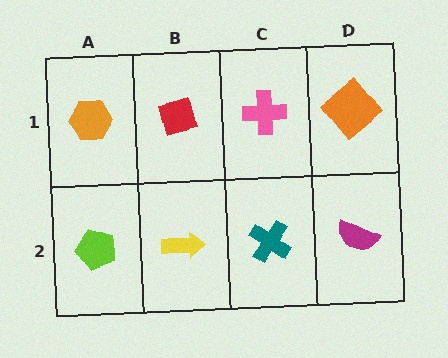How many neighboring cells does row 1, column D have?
2.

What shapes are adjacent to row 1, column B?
A yellow arrow (row 2, column B), an orange hexagon (row 1, column A), a pink cross (row 1, column C).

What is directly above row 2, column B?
A red square.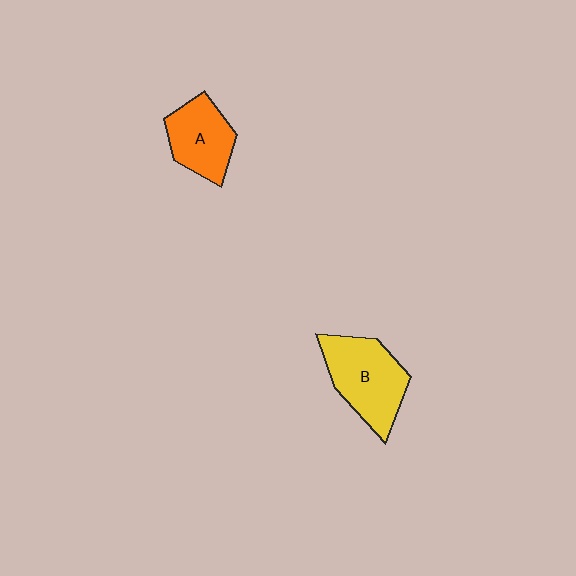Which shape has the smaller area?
Shape A (orange).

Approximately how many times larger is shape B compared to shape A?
Approximately 1.3 times.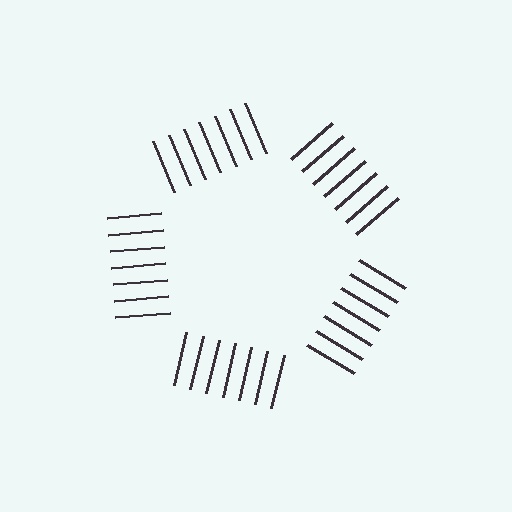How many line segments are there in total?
35 — 7 along each of the 5 edges.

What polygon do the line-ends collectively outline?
An illusory pentagon — the line segments terminate on its edges but no continuous stroke is drawn.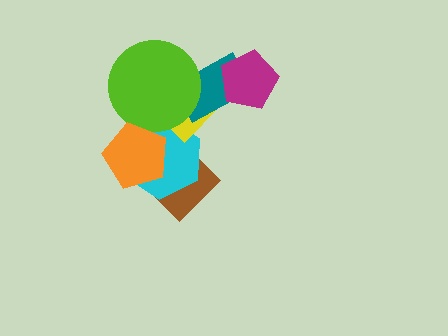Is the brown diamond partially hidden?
Yes, it is partially covered by another shape.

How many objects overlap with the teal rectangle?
3 objects overlap with the teal rectangle.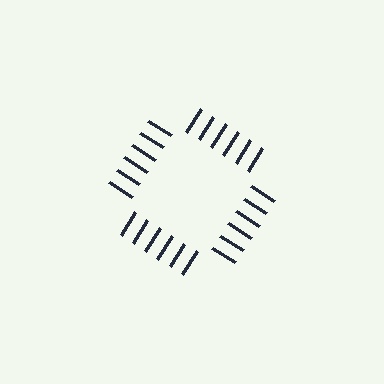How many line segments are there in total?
24 — 6 along each of the 4 edges.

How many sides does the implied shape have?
4 sides — the line-ends trace a square.